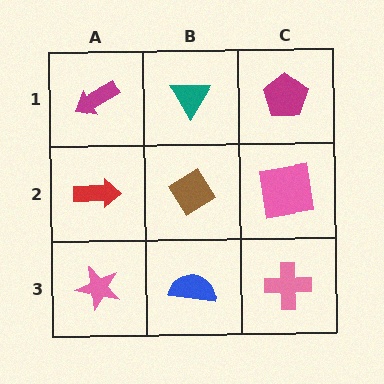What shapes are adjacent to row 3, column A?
A red arrow (row 2, column A), a blue semicircle (row 3, column B).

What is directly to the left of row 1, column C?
A teal triangle.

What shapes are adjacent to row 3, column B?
A brown diamond (row 2, column B), a pink star (row 3, column A), a pink cross (row 3, column C).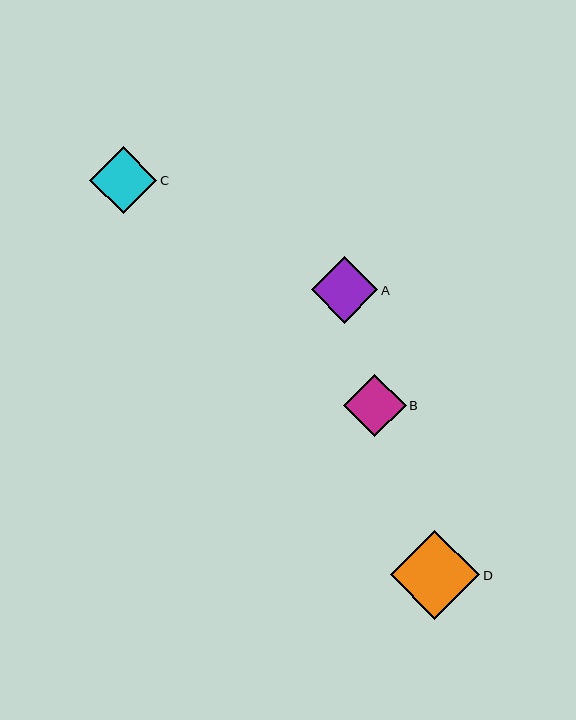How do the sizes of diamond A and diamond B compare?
Diamond A and diamond B are approximately the same size.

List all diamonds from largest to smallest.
From largest to smallest: D, A, C, B.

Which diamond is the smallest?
Diamond B is the smallest with a size of approximately 62 pixels.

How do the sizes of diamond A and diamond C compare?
Diamond A and diamond C are approximately the same size.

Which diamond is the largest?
Diamond D is the largest with a size of approximately 90 pixels.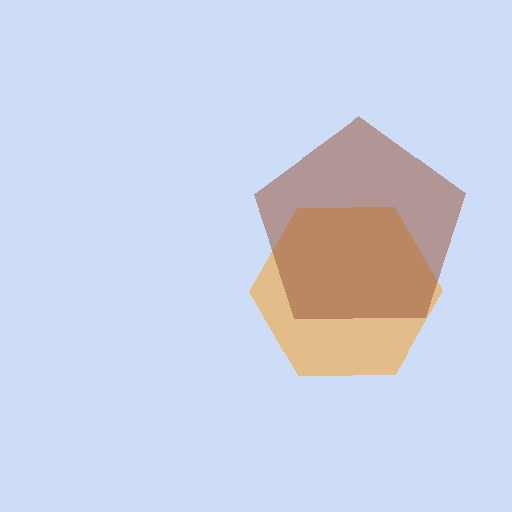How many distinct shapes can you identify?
There are 2 distinct shapes: an orange hexagon, a brown pentagon.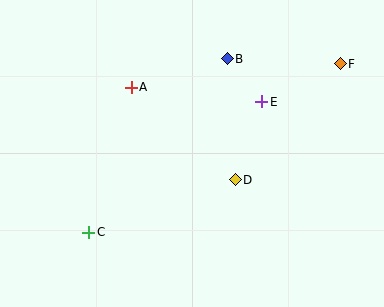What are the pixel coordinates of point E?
Point E is at (262, 102).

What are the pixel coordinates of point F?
Point F is at (340, 64).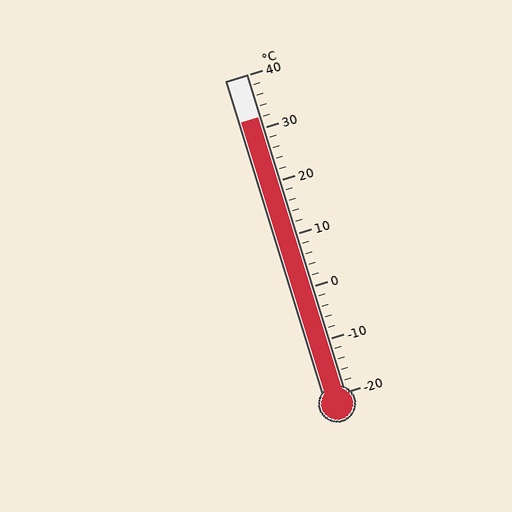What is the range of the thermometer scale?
The thermometer scale ranges from -20°C to 40°C.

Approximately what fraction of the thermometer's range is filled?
The thermometer is filled to approximately 85% of its range.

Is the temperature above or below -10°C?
The temperature is above -10°C.